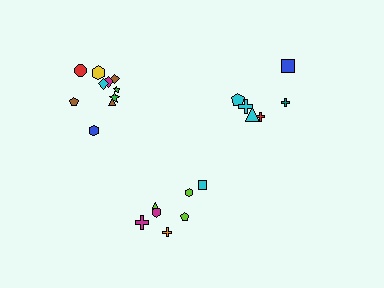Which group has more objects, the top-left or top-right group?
The top-left group.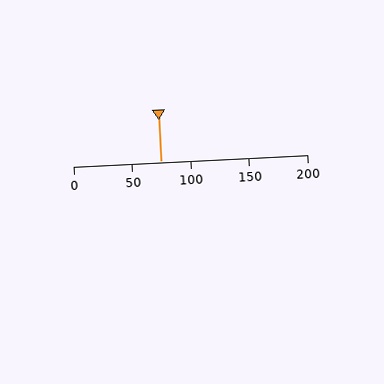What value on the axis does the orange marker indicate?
The marker indicates approximately 75.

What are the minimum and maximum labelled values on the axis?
The axis runs from 0 to 200.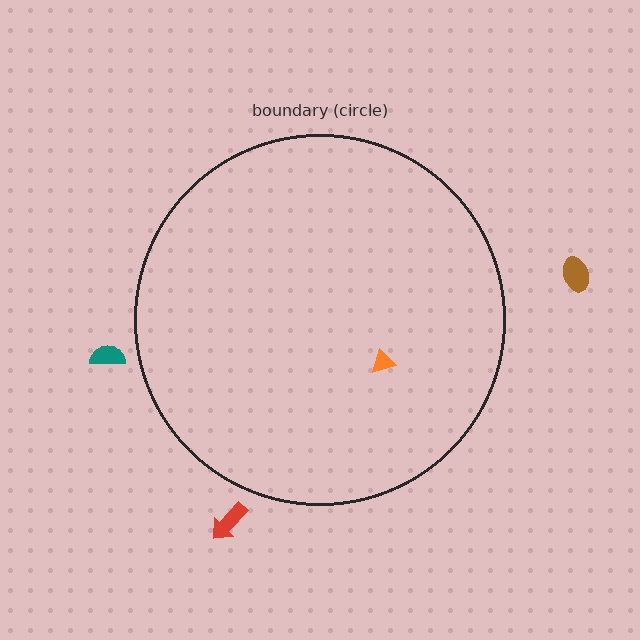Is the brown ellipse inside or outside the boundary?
Outside.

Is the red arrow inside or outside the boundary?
Outside.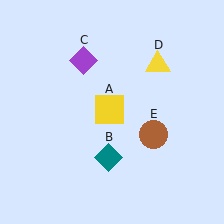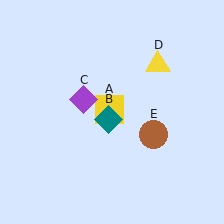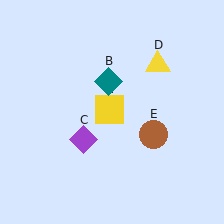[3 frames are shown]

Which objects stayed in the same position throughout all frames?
Yellow square (object A) and yellow triangle (object D) and brown circle (object E) remained stationary.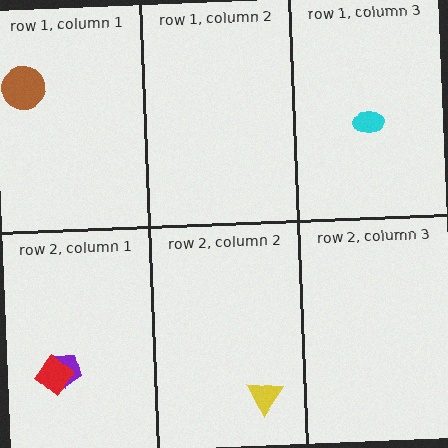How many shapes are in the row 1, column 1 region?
1.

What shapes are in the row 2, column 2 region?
The yellow triangle.